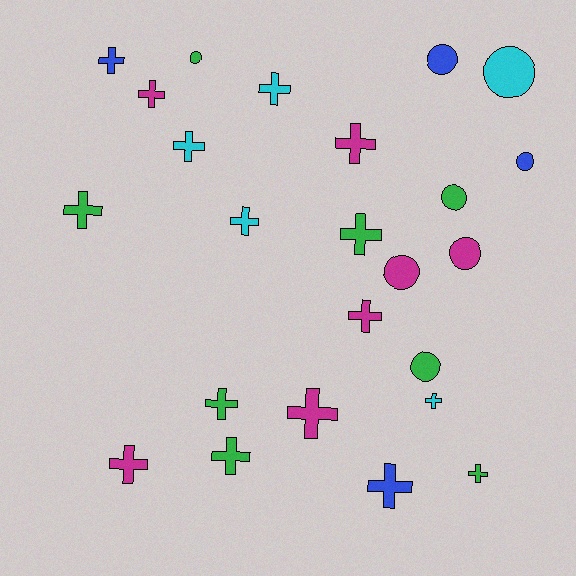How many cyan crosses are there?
There are 4 cyan crosses.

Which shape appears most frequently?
Cross, with 16 objects.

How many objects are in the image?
There are 24 objects.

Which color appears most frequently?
Green, with 8 objects.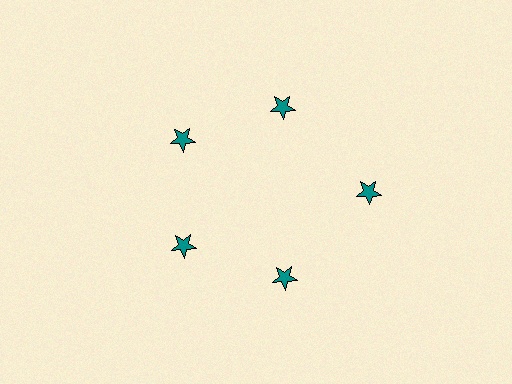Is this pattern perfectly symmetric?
No. The 5 teal stars are arranged in a ring, but one element near the 3 o'clock position is pushed outward from the center, breaking the 5-fold rotational symmetry.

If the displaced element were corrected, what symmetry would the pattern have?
It would have 5-fold rotational symmetry — the pattern would map onto itself every 72 degrees.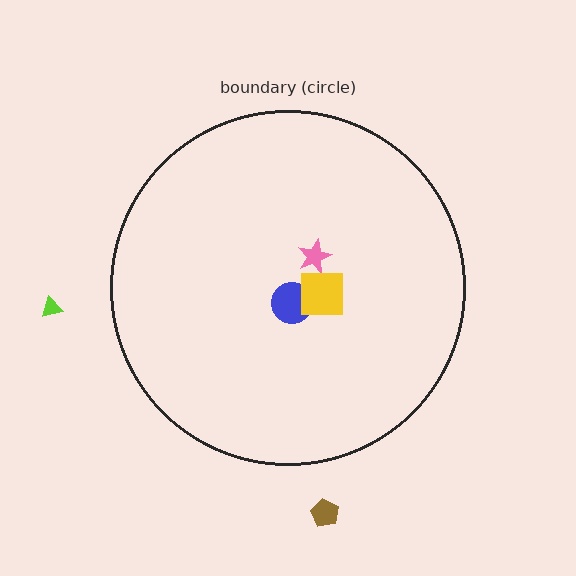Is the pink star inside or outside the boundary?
Inside.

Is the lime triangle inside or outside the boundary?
Outside.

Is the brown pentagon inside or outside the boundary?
Outside.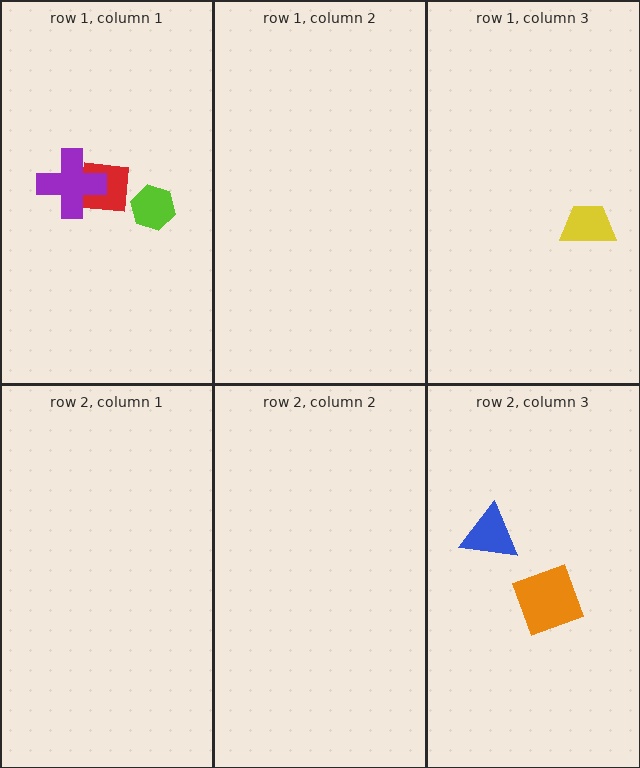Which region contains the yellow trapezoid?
The row 1, column 3 region.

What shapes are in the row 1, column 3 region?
The yellow trapezoid.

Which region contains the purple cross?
The row 1, column 1 region.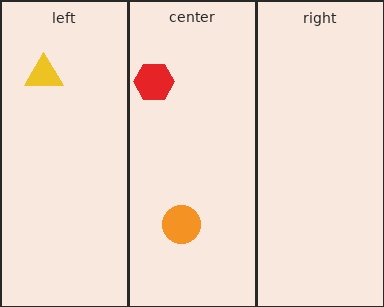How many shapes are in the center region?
2.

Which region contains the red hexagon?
The center region.